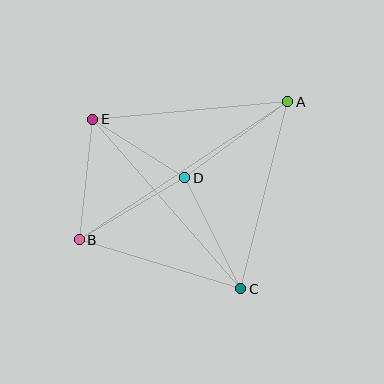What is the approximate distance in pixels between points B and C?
The distance between B and C is approximately 169 pixels.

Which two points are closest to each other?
Points D and E are closest to each other.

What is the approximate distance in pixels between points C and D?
The distance between C and D is approximately 124 pixels.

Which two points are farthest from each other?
Points A and B are farthest from each other.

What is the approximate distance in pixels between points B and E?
The distance between B and E is approximately 121 pixels.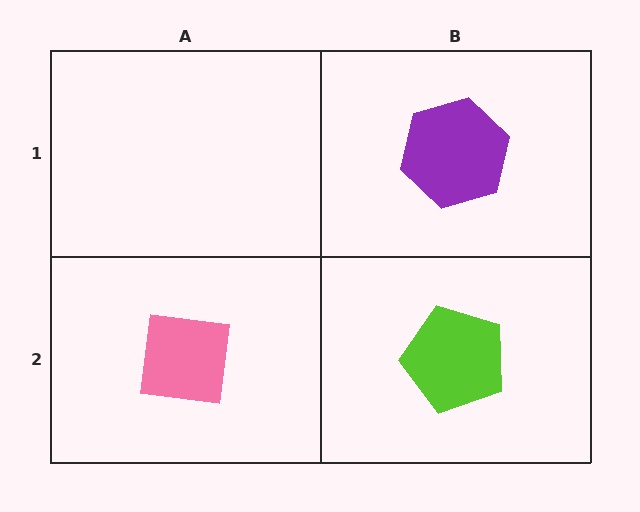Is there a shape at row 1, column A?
No, that cell is empty.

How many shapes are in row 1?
1 shape.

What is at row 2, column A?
A pink square.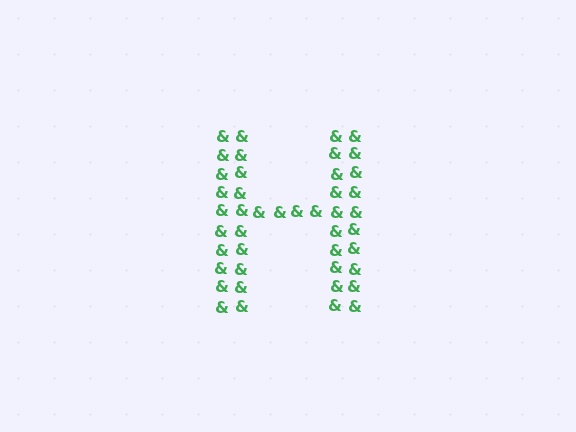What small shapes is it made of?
It is made of small ampersands.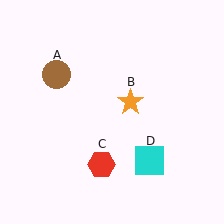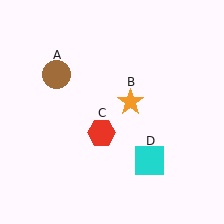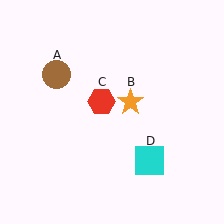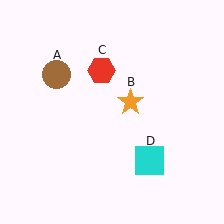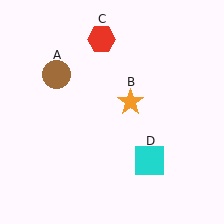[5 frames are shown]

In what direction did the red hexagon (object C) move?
The red hexagon (object C) moved up.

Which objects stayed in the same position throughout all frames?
Brown circle (object A) and orange star (object B) and cyan square (object D) remained stationary.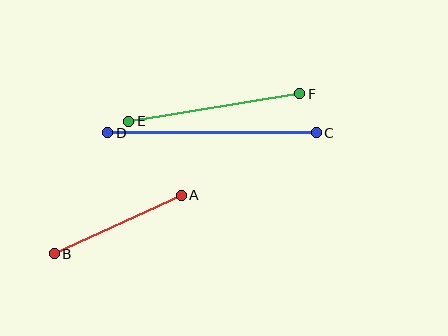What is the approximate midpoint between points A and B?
The midpoint is at approximately (118, 224) pixels.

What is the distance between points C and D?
The distance is approximately 208 pixels.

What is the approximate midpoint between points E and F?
The midpoint is at approximately (214, 108) pixels.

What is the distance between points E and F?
The distance is approximately 173 pixels.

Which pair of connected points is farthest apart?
Points C and D are farthest apart.